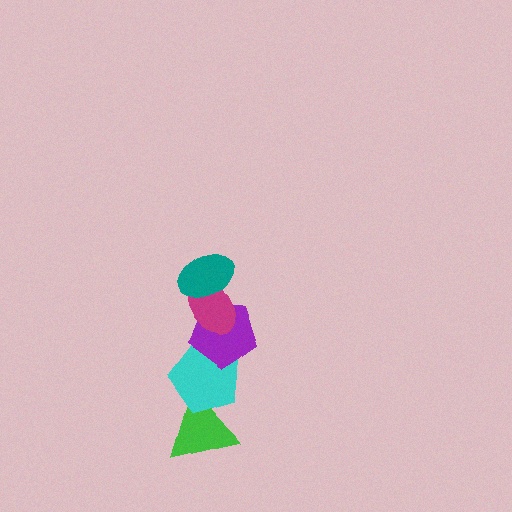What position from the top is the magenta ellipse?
The magenta ellipse is 2nd from the top.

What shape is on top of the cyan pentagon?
The purple pentagon is on top of the cyan pentagon.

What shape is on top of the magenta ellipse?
The teal ellipse is on top of the magenta ellipse.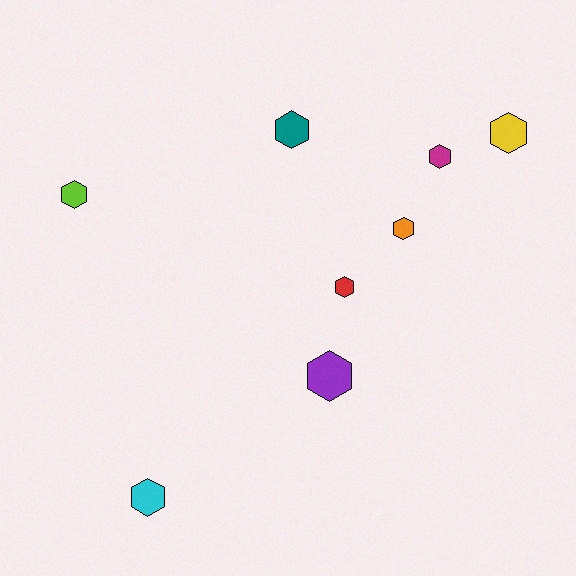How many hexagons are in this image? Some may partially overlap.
There are 8 hexagons.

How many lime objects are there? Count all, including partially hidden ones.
There is 1 lime object.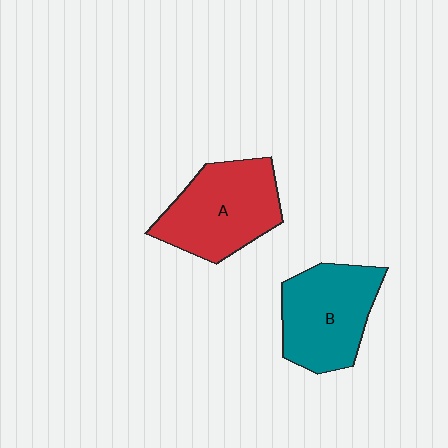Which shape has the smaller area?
Shape B (teal).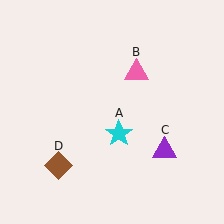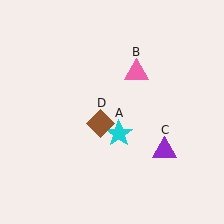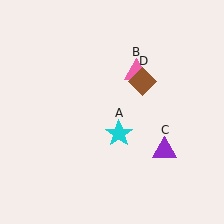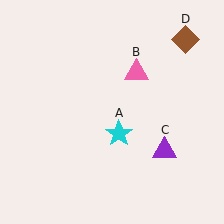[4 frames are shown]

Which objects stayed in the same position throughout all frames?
Cyan star (object A) and pink triangle (object B) and purple triangle (object C) remained stationary.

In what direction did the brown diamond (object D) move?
The brown diamond (object D) moved up and to the right.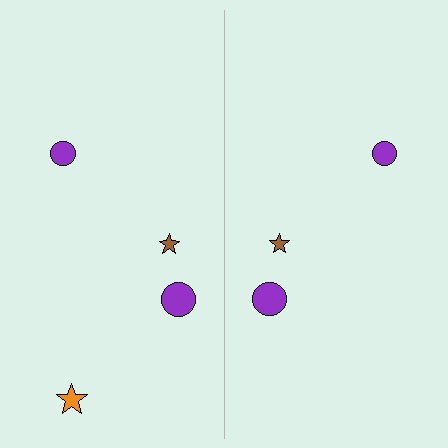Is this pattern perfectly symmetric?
No, the pattern is not perfectly symmetric. A orange star is missing from the right side.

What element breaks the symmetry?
A orange star is missing from the right side.